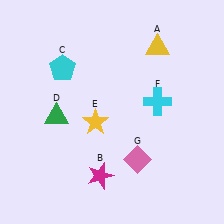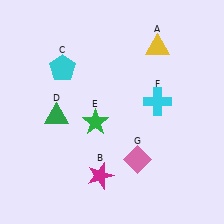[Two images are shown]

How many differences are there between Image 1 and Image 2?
There is 1 difference between the two images.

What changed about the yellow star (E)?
In Image 1, E is yellow. In Image 2, it changed to green.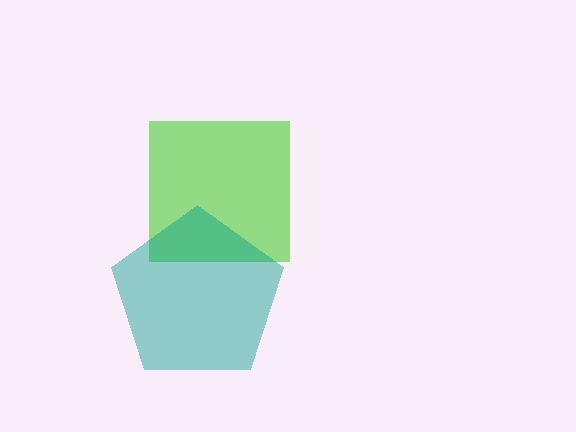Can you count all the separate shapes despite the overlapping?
Yes, there are 2 separate shapes.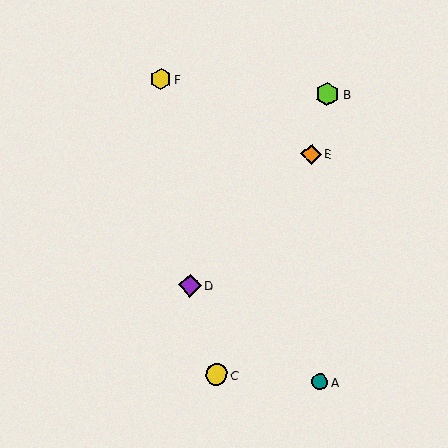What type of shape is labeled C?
Shape C is a yellow circle.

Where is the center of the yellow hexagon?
The center of the yellow hexagon is at (160, 79).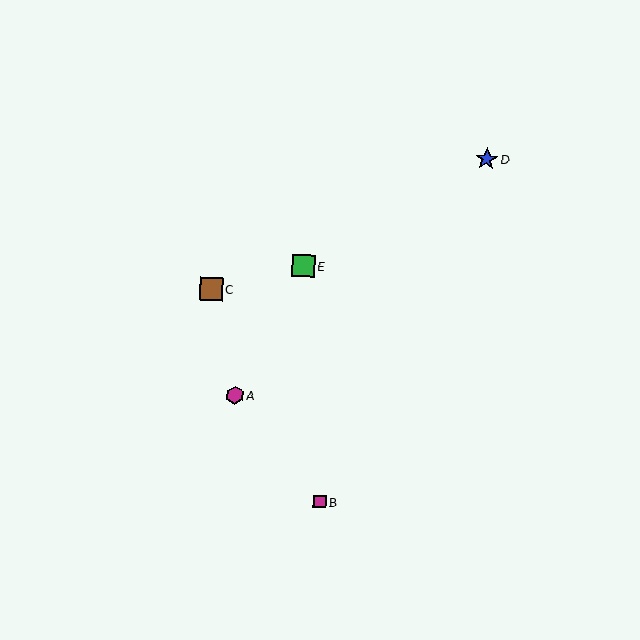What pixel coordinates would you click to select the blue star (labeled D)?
Click at (487, 159) to select the blue star D.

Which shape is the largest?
The brown square (labeled C) is the largest.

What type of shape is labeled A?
Shape A is a magenta hexagon.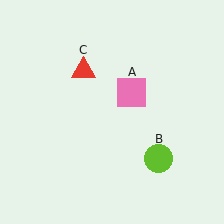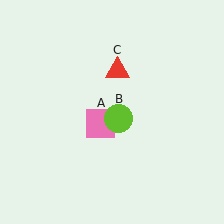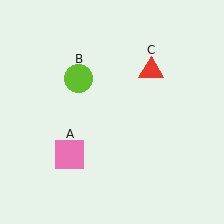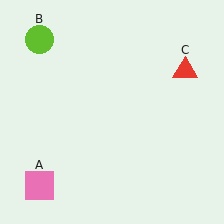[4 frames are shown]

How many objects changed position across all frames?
3 objects changed position: pink square (object A), lime circle (object B), red triangle (object C).